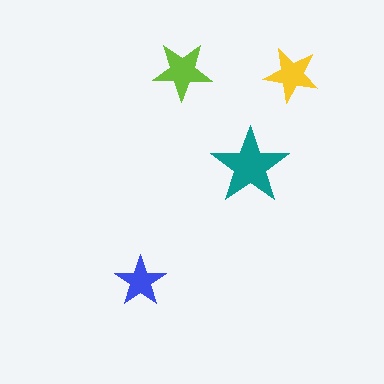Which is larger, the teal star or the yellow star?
The teal one.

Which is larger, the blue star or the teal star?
The teal one.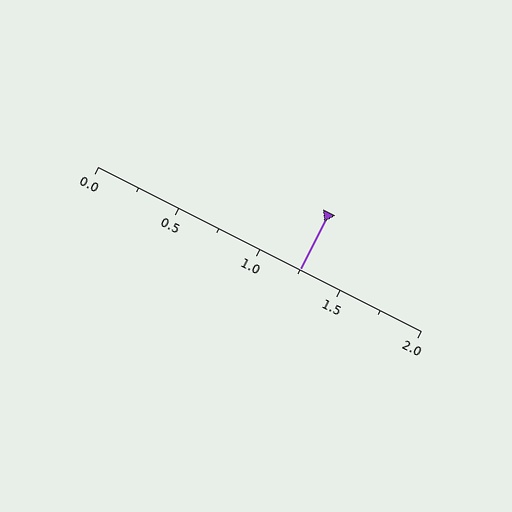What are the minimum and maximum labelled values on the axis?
The axis runs from 0.0 to 2.0.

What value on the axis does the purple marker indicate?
The marker indicates approximately 1.25.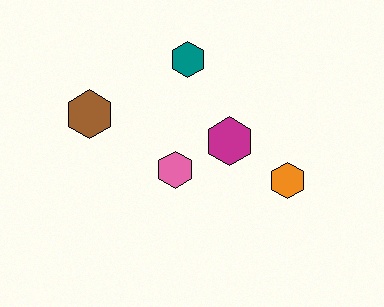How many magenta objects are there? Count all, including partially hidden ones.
There is 1 magenta object.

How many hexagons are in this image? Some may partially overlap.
There are 5 hexagons.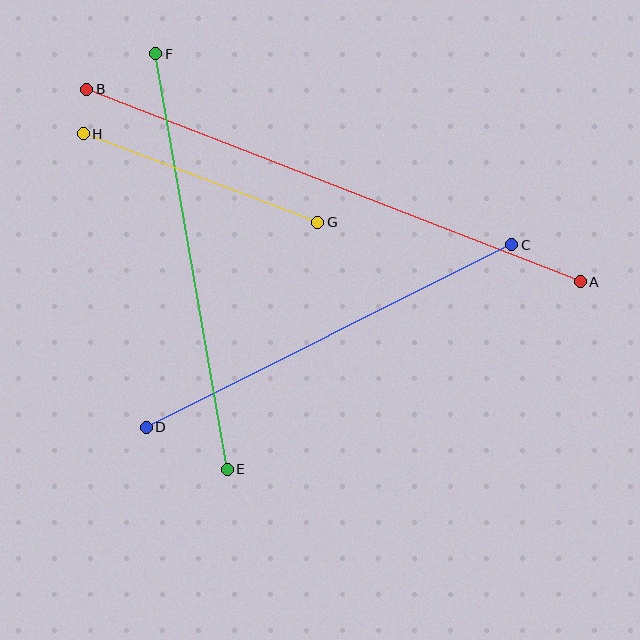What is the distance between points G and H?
The distance is approximately 250 pixels.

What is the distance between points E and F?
The distance is approximately 422 pixels.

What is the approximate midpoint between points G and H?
The midpoint is at approximately (200, 178) pixels.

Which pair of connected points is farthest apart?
Points A and B are farthest apart.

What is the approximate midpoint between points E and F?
The midpoint is at approximately (191, 262) pixels.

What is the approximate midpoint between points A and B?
The midpoint is at approximately (334, 186) pixels.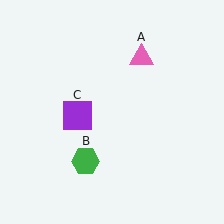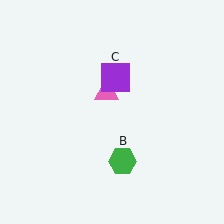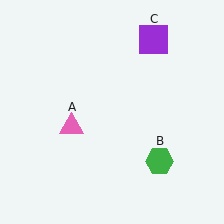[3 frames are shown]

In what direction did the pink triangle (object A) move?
The pink triangle (object A) moved down and to the left.